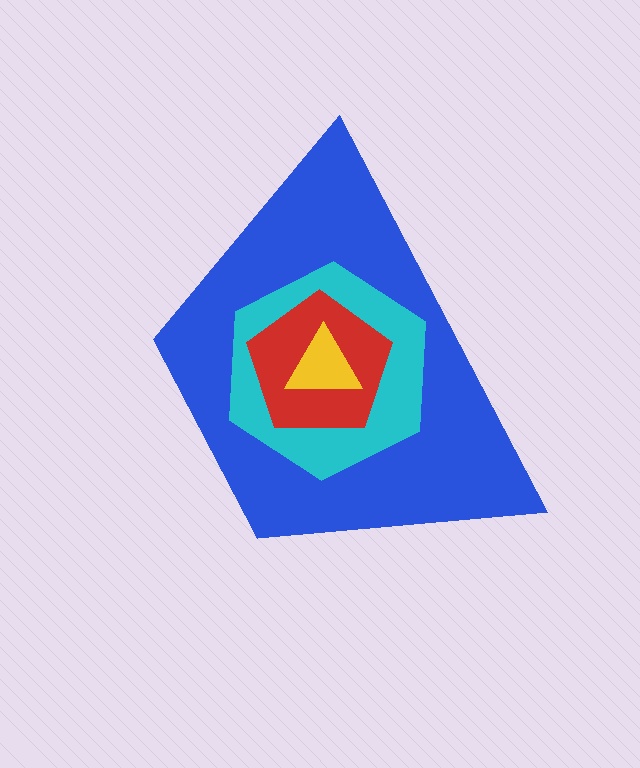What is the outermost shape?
The blue trapezoid.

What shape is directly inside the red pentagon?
The yellow triangle.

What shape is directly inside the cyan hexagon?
The red pentagon.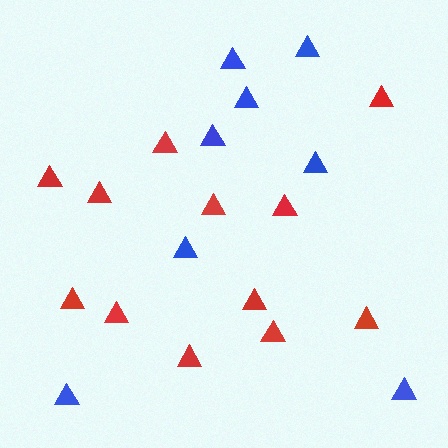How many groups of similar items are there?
There are 2 groups: one group of red triangles (12) and one group of blue triangles (8).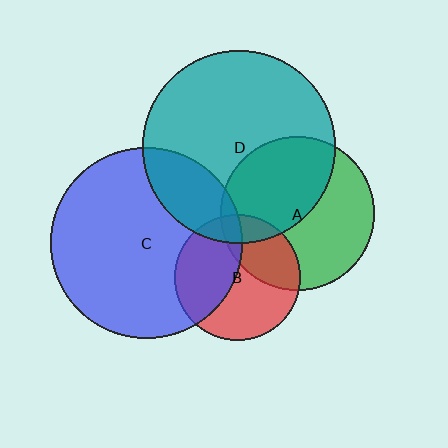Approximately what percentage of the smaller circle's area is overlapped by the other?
Approximately 15%.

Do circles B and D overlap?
Yes.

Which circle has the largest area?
Circle D (teal).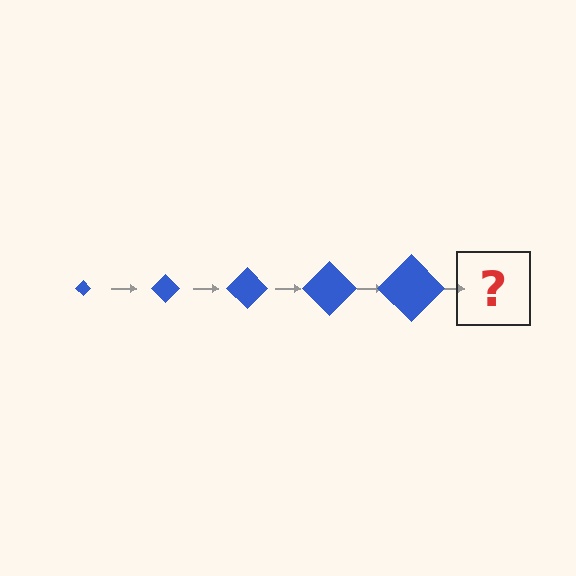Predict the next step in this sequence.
The next step is a blue diamond, larger than the previous one.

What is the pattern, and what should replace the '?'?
The pattern is that the diamond gets progressively larger each step. The '?' should be a blue diamond, larger than the previous one.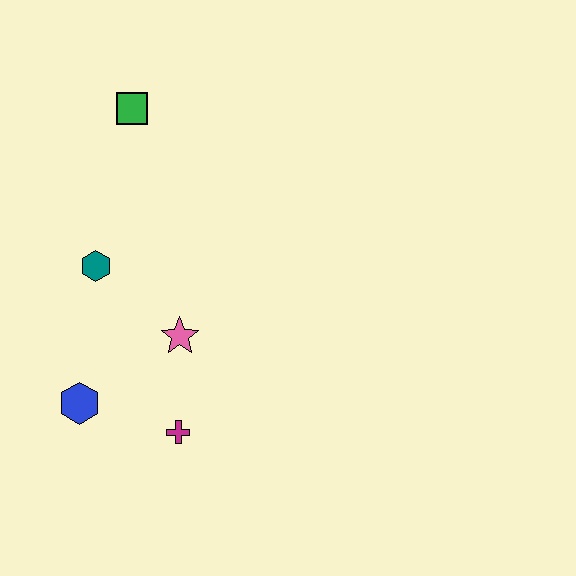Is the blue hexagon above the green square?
No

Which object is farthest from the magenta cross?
The green square is farthest from the magenta cross.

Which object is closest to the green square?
The teal hexagon is closest to the green square.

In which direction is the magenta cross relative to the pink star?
The magenta cross is below the pink star.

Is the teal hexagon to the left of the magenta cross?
Yes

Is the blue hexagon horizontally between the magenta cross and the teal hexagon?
No